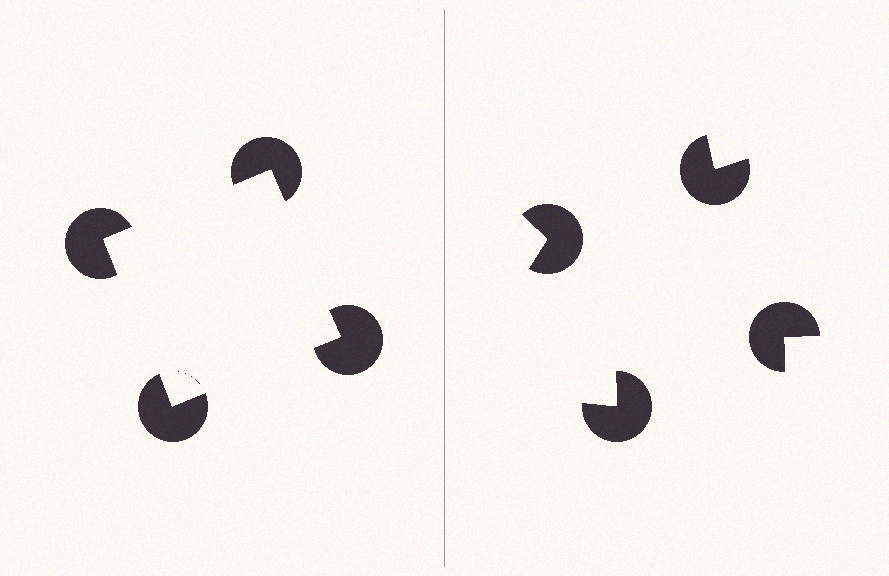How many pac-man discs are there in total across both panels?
8 — 4 on each side.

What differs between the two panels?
The pac-man discs are positioned identically on both sides; only the wedge orientations differ. On the left they align to a square; on the right they are misaligned.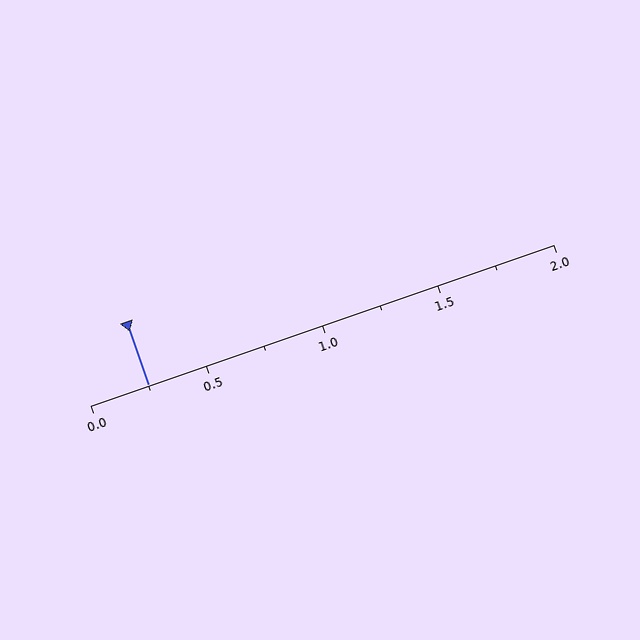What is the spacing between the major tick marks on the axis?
The major ticks are spaced 0.5 apart.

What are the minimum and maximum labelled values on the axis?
The axis runs from 0.0 to 2.0.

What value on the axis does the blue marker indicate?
The marker indicates approximately 0.25.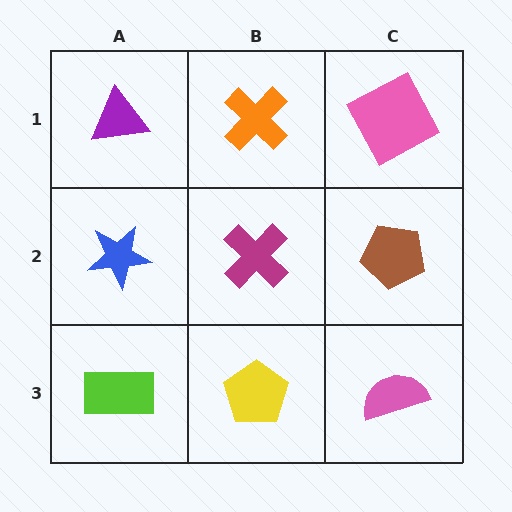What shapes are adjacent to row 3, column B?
A magenta cross (row 2, column B), a lime rectangle (row 3, column A), a pink semicircle (row 3, column C).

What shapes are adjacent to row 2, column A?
A purple triangle (row 1, column A), a lime rectangle (row 3, column A), a magenta cross (row 2, column B).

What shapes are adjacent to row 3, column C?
A brown pentagon (row 2, column C), a yellow pentagon (row 3, column B).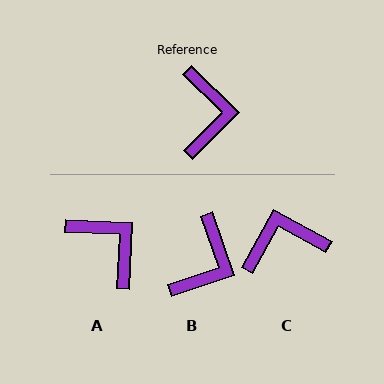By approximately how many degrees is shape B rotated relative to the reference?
Approximately 27 degrees clockwise.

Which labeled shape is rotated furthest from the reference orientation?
C, about 105 degrees away.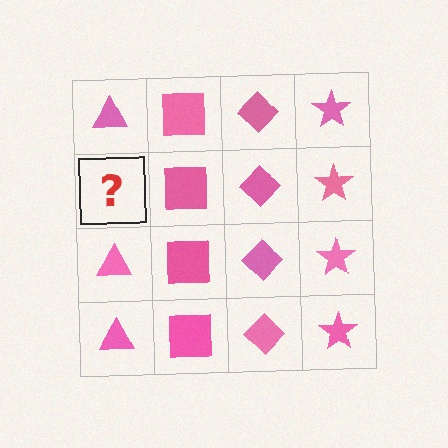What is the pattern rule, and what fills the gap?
The rule is that each column has a consistent shape. The gap should be filled with a pink triangle.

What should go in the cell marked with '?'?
The missing cell should contain a pink triangle.